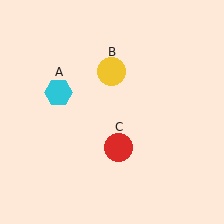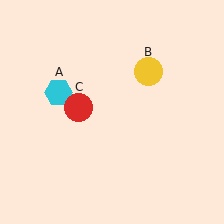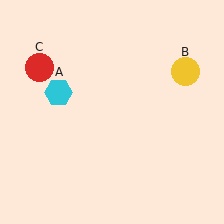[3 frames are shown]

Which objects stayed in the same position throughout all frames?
Cyan hexagon (object A) remained stationary.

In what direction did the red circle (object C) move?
The red circle (object C) moved up and to the left.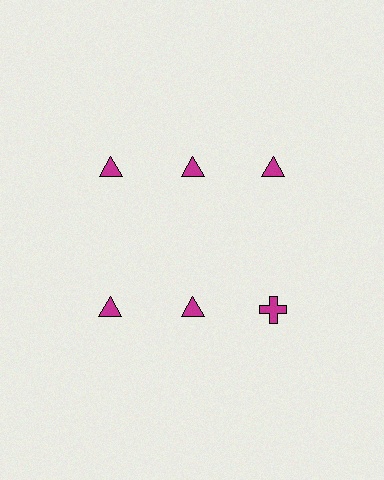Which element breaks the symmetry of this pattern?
The magenta cross in the second row, center column breaks the symmetry. All other shapes are magenta triangles.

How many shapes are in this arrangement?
There are 6 shapes arranged in a grid pattern.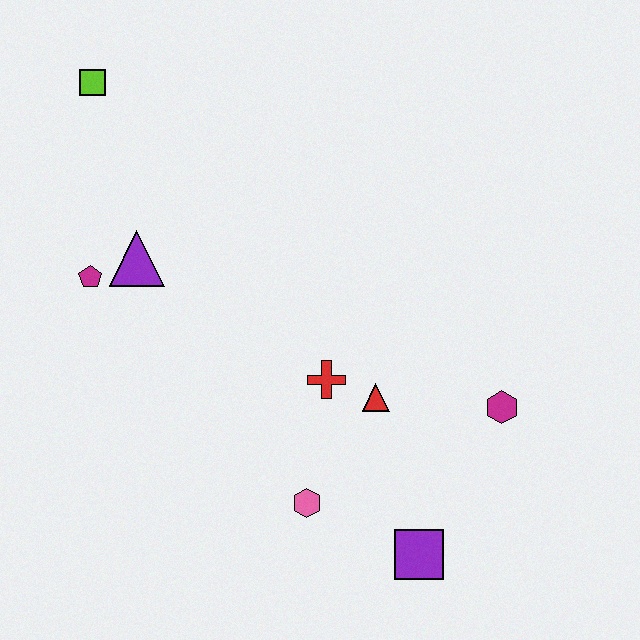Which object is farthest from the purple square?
The lime square is farthest from the purple square.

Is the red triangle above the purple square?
Yes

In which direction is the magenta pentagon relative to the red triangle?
The magenta pentagon is to the left of the red triangle.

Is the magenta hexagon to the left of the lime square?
No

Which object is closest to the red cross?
The red triangle is closest to the red cross.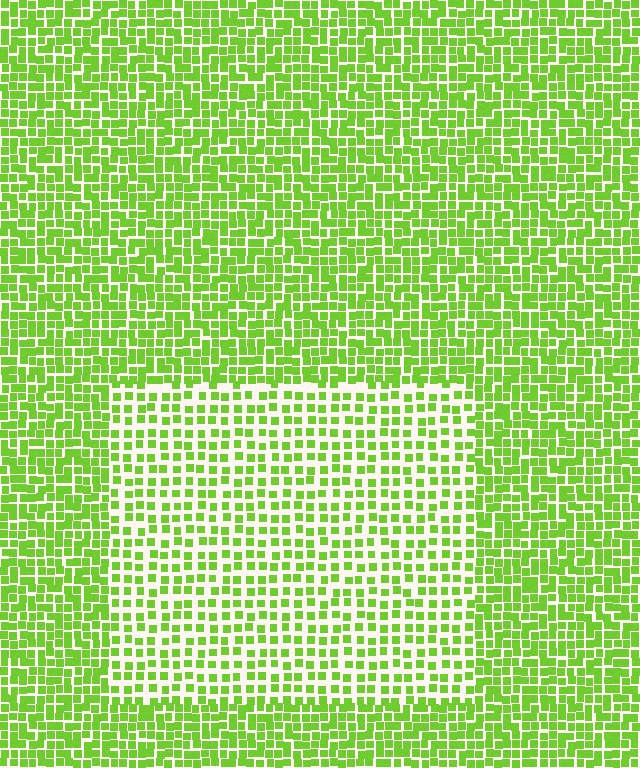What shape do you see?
I see a rectangle.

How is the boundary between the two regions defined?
The boundary is defined by a change in element density (approximately 1.8x ratio). All elements are the same color, size, and shape.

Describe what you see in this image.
The image contains small lime elements arranged at two different densities. A rectangle-shaped region is visible where the elements are less densely packed than the surrounding area.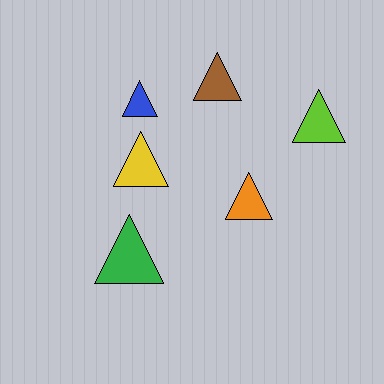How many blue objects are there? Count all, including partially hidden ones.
There is 1 blue object.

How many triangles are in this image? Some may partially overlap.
There are 6 triangles.